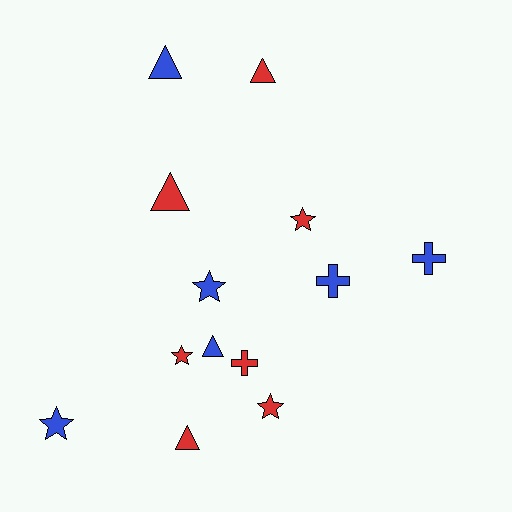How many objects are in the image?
There are 13 objects.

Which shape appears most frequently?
Star, with 5 objects.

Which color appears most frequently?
Red, with 7 objects.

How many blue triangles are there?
There are 2 blue triangles.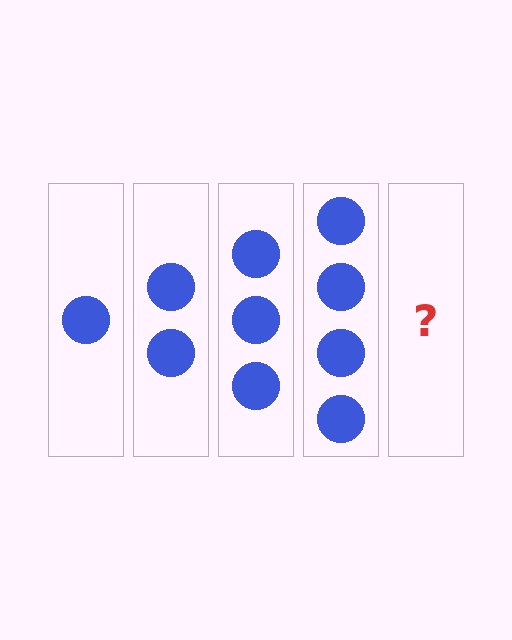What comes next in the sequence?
The next element should be 5 circles.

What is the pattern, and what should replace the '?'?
The pattern is that each step adds one more circle. The '?' should be 5 circles.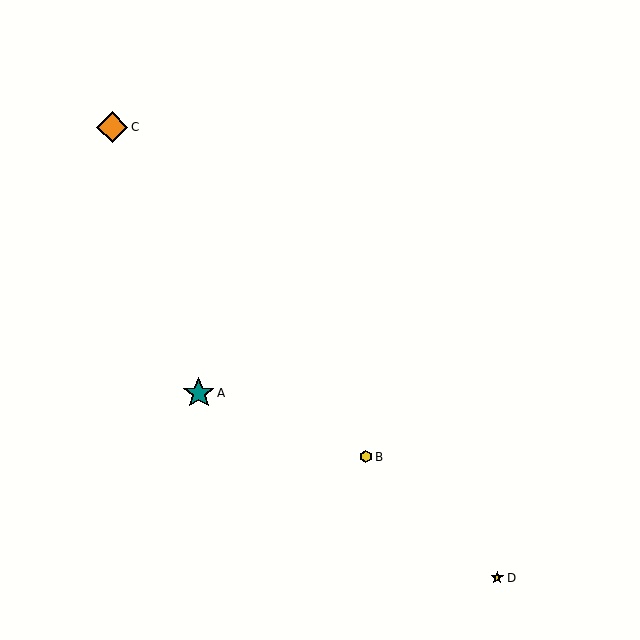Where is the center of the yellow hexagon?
The center of the yellow hexagon is at (366, 457).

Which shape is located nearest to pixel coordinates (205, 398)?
The teal star (labeled A) at (199, 393) is nearest to that location.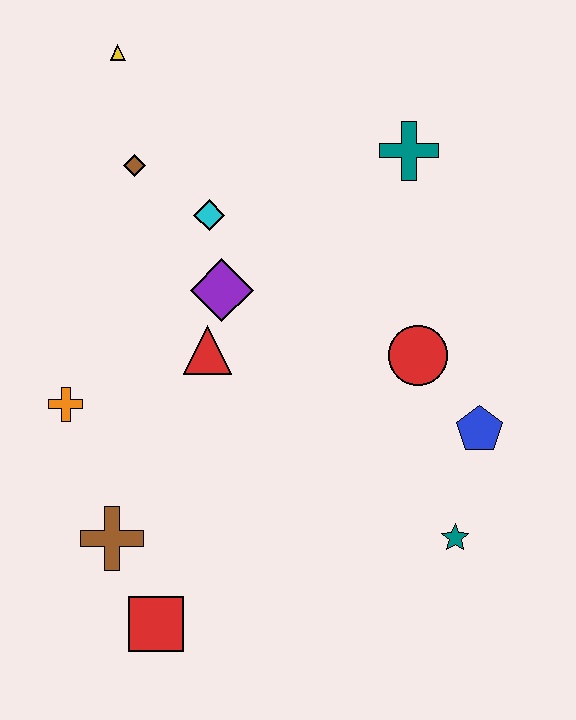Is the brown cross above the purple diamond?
No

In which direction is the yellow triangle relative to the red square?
The yellow triangle is above the red square.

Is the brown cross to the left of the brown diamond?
Yes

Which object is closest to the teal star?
The blue pentagon is closest to the teal star.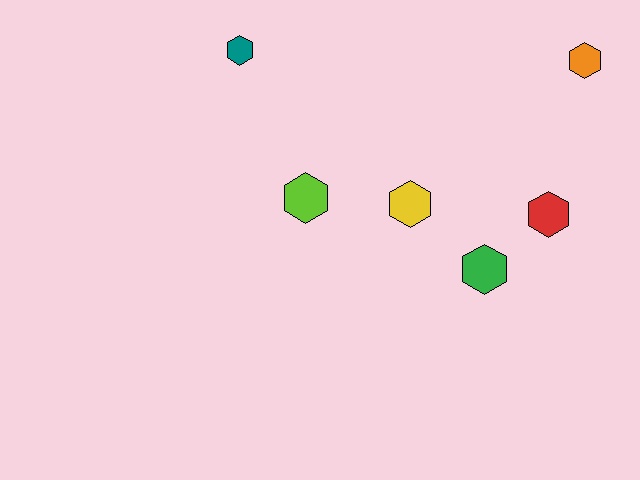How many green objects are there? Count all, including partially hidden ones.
There is 1 green object.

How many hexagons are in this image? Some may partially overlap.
There are 6 hexagons.